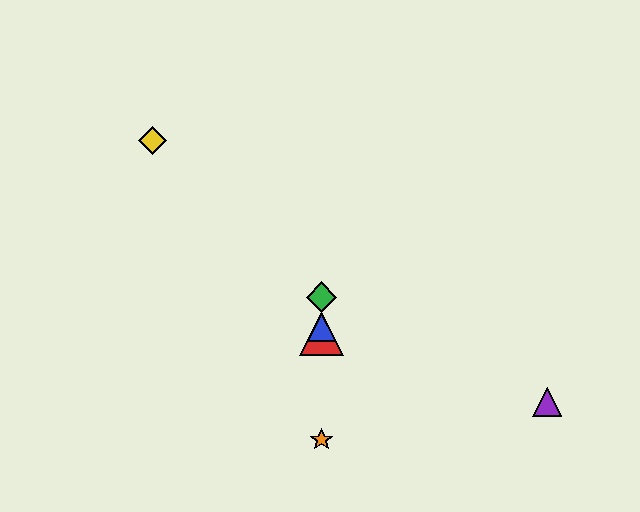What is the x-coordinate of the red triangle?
The red triangle is at x≈322.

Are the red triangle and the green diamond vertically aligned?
Yes, both are at x≈322.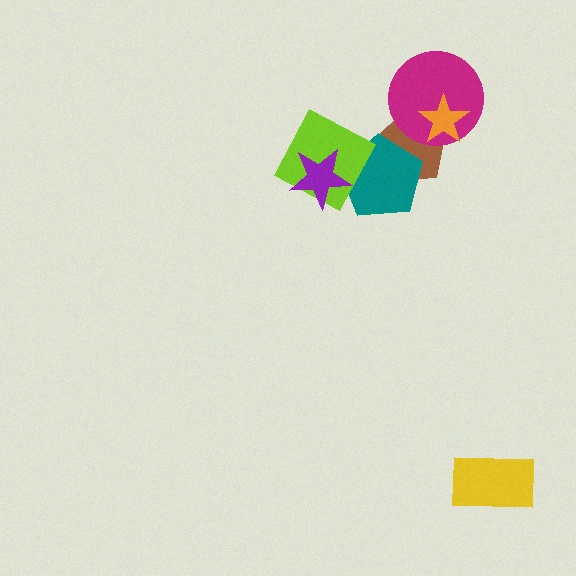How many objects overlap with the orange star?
2 objects overlap with the orange star.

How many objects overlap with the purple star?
2 objects overlap with the purple star.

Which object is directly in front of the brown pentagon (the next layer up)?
The magenta circle is directly in front of the brown pentagon.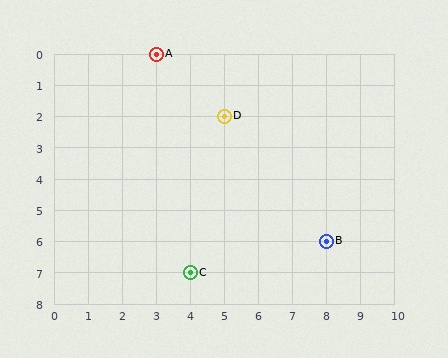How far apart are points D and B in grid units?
Points D and B are 3 columns and 4 rows apart (about 5.0 grid units diagonally).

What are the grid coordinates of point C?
Point C is at grid coordinates (4, 7).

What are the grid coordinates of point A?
Point A is at grid coordinates (3, 0).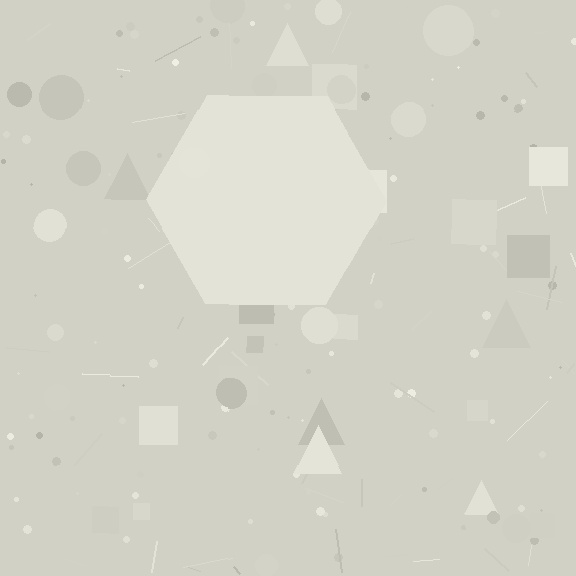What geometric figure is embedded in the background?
A hexagon is embedded in the background.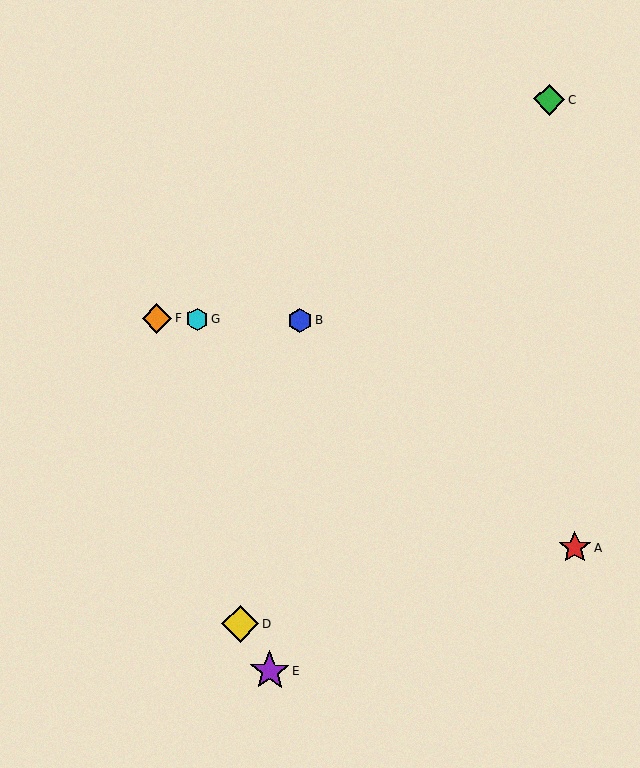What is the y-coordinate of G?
Object G is at y≈319.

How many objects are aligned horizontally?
3 objects (B, F, G) are aligned horizontally.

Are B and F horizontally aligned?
Yes, both are at y≈320.